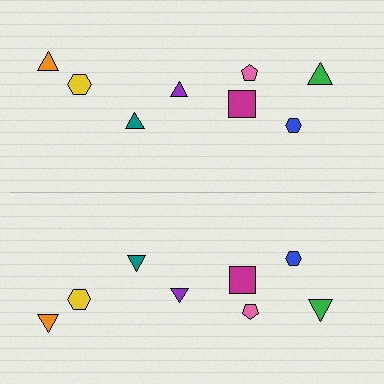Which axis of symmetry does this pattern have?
The pattern has a horizontal axis of symmetry running through the center of the image.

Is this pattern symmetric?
Yes, this pattern has bilateral (reflection) symmetry.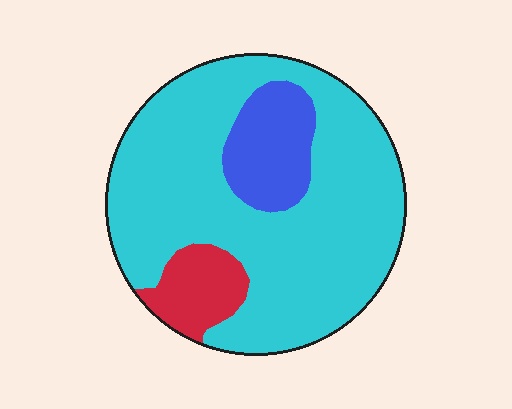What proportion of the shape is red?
Red takes up about one tenth (1/10) of the shape.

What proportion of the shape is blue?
Blue takes up about one eighth (1/8) of the shape.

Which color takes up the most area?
Cyan, at roughly 75%.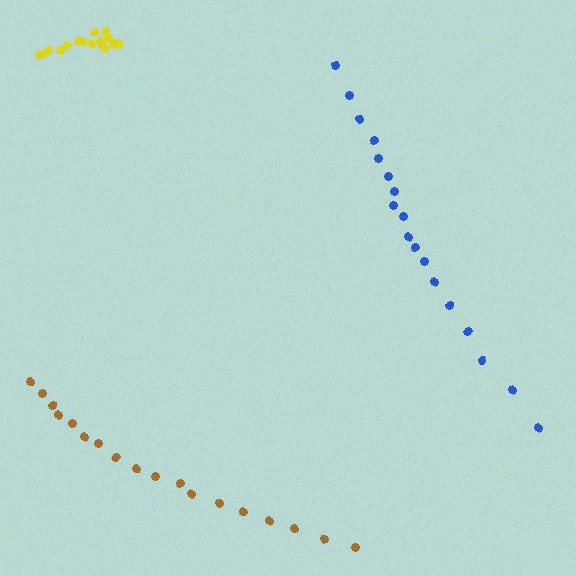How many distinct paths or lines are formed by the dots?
There are 3 distinct paths.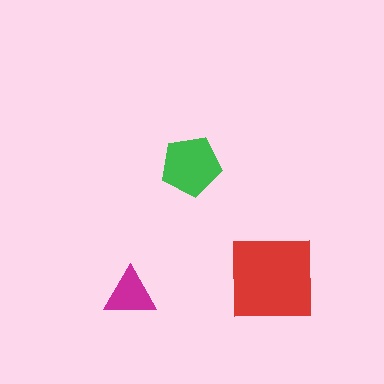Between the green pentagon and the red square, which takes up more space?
The red square.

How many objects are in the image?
There are 3 objects in the image.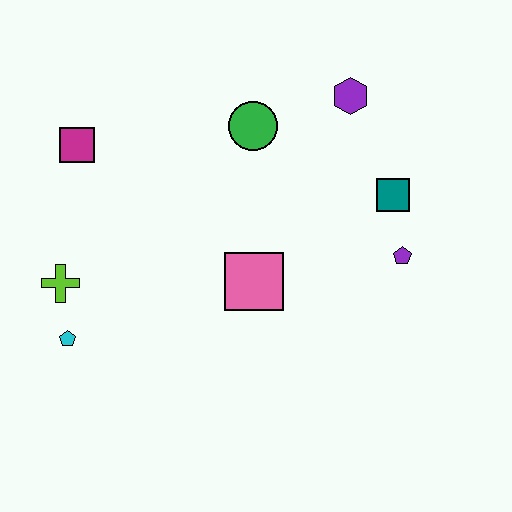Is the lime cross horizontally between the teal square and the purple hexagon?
No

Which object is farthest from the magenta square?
The purple pentagon is farthest from the magenta square.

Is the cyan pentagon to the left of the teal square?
Yes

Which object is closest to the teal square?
The purple pentagon is closest to the teal square.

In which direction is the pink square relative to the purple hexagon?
The pink square is below the purple hexagon.